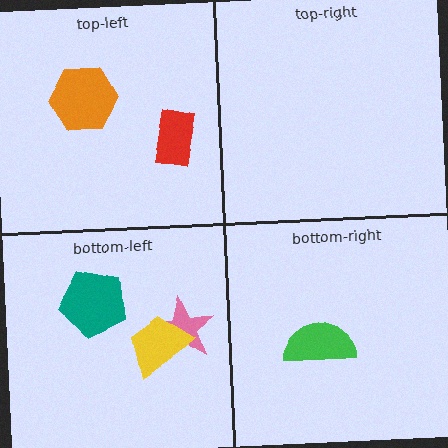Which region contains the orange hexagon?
The top-left region.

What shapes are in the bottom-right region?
The green semicircle.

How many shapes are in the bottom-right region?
1.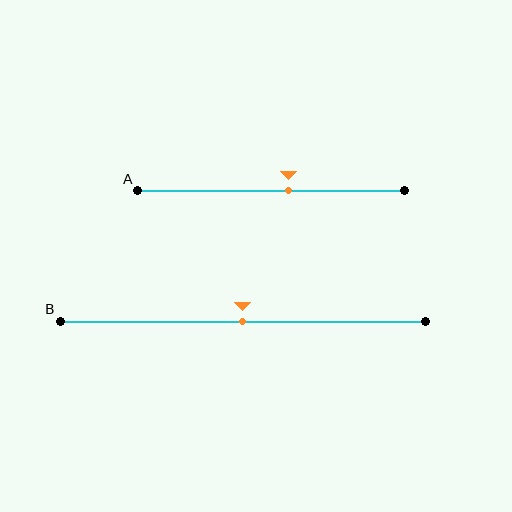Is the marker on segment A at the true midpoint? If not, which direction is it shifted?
No, the marker on segment A is shifted to the right by about 7% of the segment length.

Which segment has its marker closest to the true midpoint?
Segment B has its marker closest to the true midpoint.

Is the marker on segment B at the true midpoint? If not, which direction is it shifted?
Yes, the marker on segment B is at the true midpoint.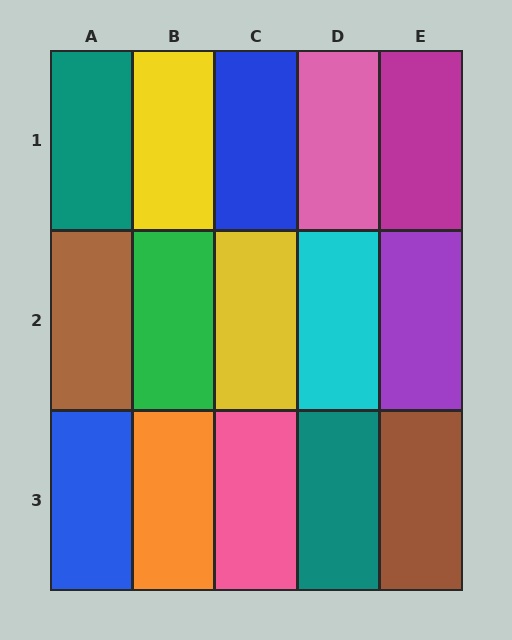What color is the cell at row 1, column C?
Blue.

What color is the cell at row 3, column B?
Orange.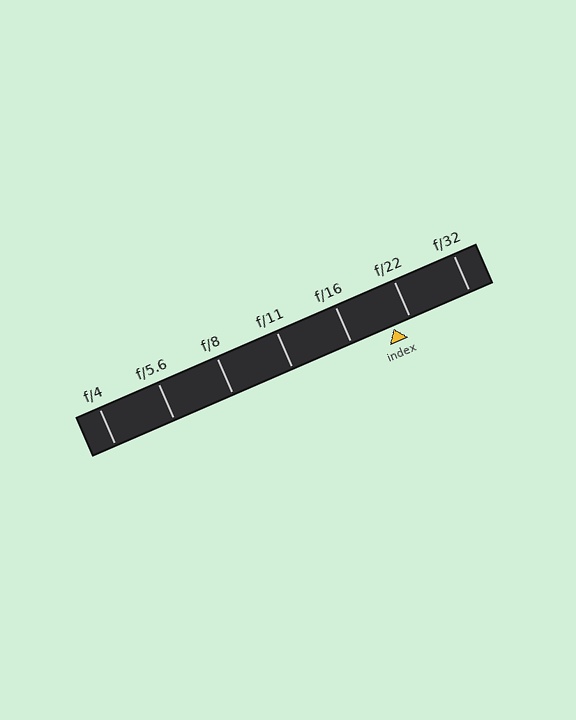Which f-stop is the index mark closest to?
The index mark is closest to f/22.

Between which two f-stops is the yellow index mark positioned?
The index mark is between f/16 and f/22.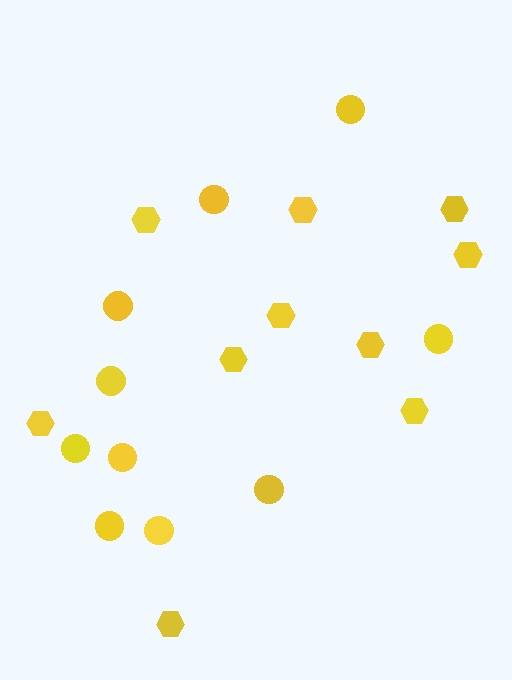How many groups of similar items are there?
There are 2 groups: one group of circles (10) and one group of hexagons (10).